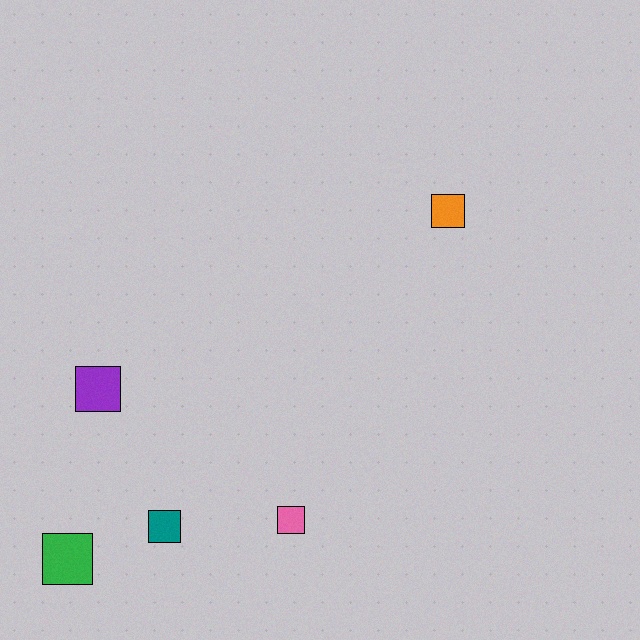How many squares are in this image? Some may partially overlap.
There are 5 squares.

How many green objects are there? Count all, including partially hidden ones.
There is 1 green object.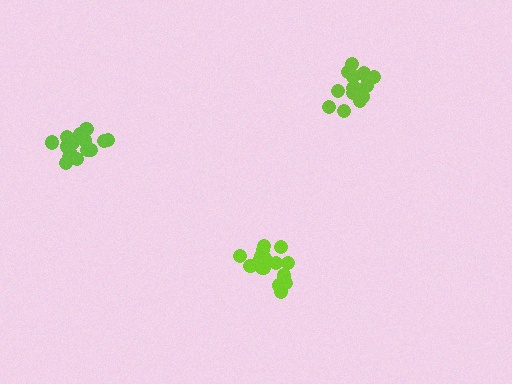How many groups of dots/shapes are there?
There are 3 groups.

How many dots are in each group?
Group 1: 19 dots, Group 2: 16 dots, Group 3: 16 dots (51 total).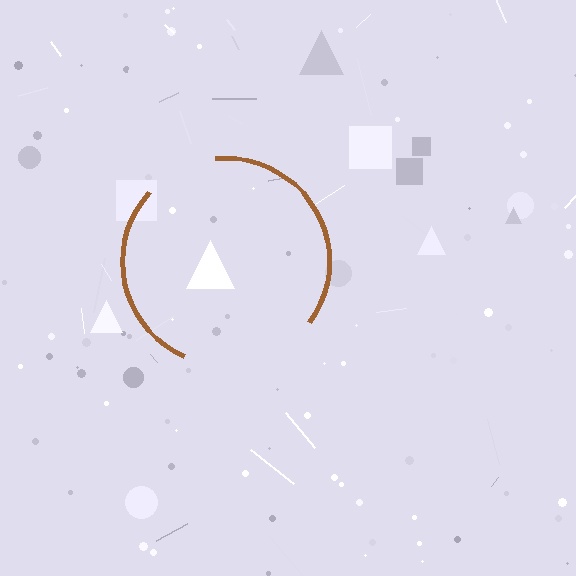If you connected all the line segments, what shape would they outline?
They would outline a circle.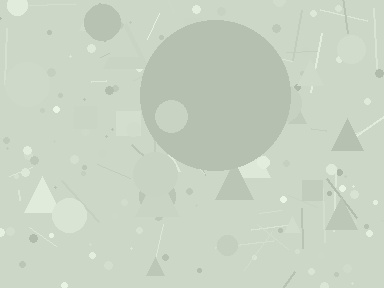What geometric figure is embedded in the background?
A circle is embedded in the background.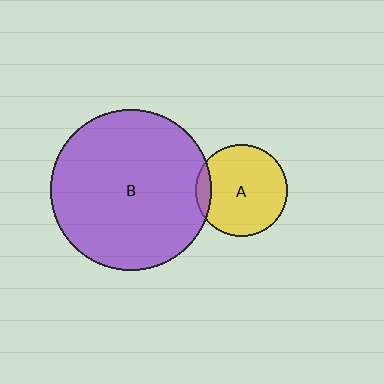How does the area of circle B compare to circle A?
Approximately 3.1 times.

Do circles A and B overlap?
Yes.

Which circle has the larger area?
Circle B (purple).